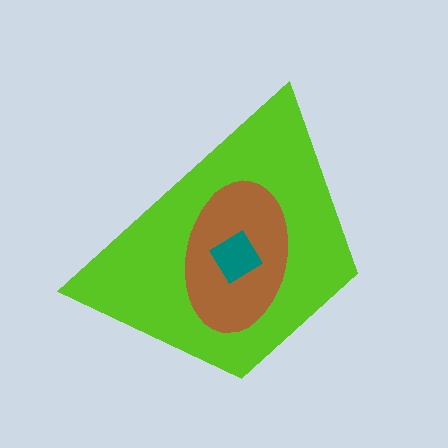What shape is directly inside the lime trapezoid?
The brown ellipse.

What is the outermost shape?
The lime trapezoid.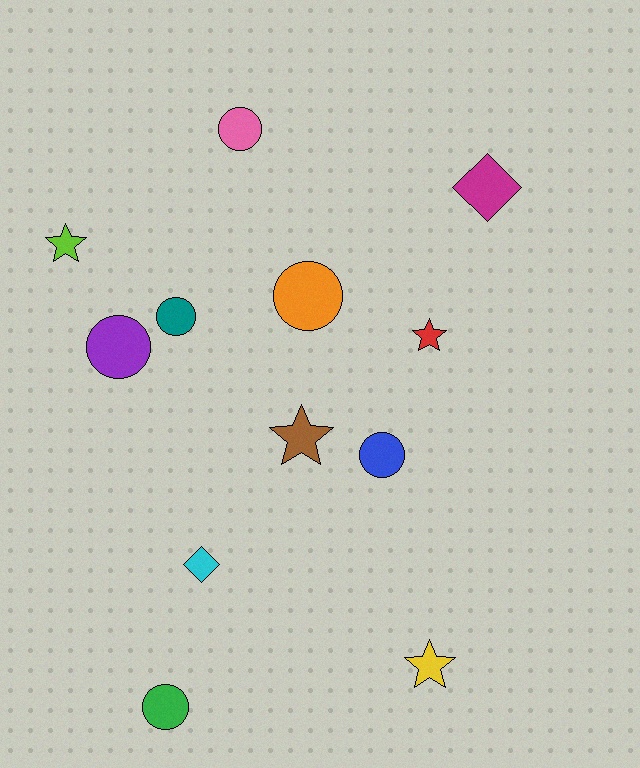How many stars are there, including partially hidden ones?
There are 4 stars.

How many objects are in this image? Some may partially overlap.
There are 12 objects.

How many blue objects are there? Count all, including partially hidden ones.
There is 1 blue object.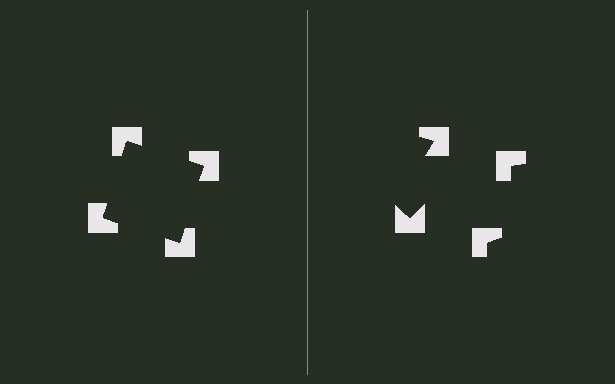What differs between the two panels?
The notched squares are positioned identically on both sides; only the wedge orientations differ. On the left they align to a square; on the right they are misaligned.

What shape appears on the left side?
An illusory square.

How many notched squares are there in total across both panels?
8 — 4 on each side.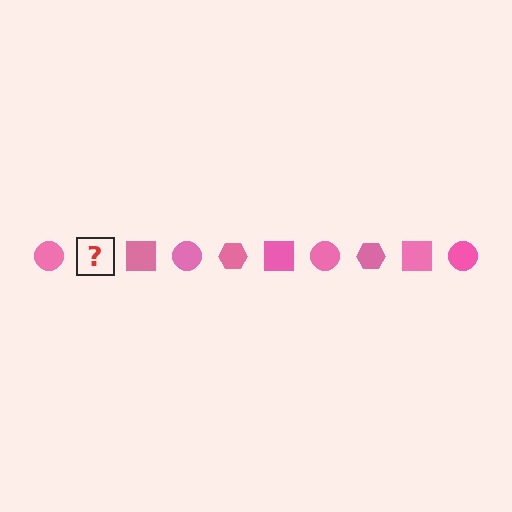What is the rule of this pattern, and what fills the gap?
The rule is that the pattern cycles through circle, hexagon, square shapes in pink. The gap should be filled with a pink hexagon.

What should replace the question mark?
The question mark should be replaced with a pink hexagon.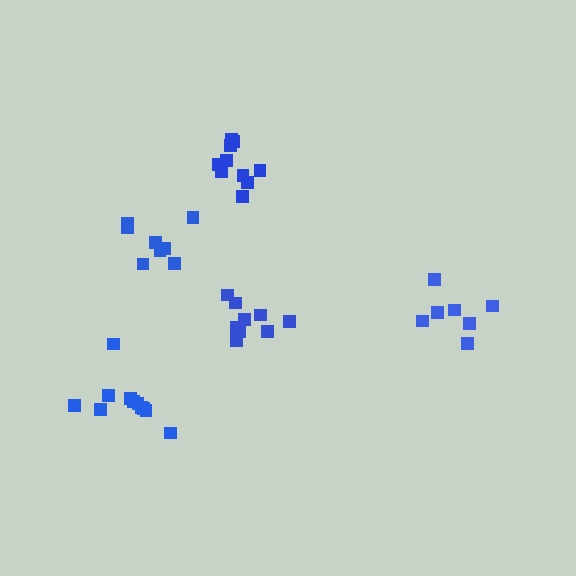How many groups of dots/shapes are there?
There are 5 groups.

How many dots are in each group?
Group 1: 9 dots, Group 2: 10 dots, Group 3: 7 dots, Group 4: 11 dots, Group 5: 8 dots (45 total).